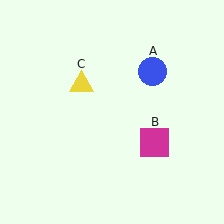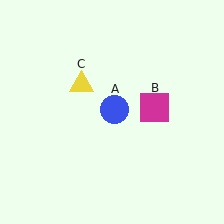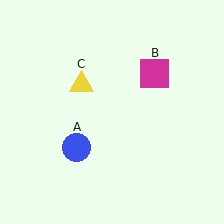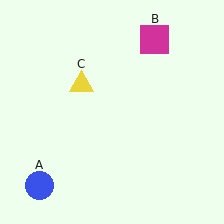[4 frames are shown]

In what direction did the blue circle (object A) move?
The blue circle (object A) moved down and to the left.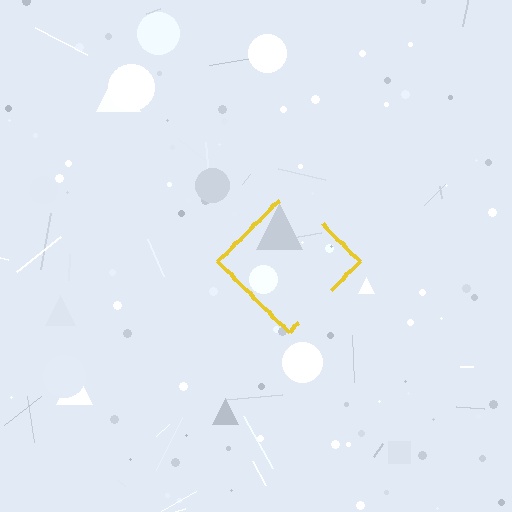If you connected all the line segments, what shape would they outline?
They would outline a diamond.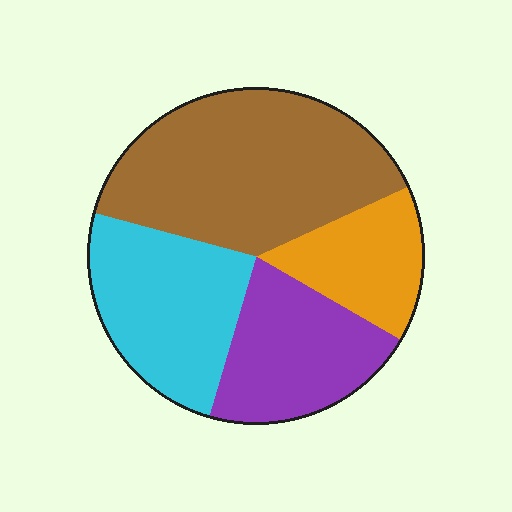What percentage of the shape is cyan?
Cyan covers 25% of the shape.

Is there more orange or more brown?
Brown.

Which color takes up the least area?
Orange, at roughly 15%.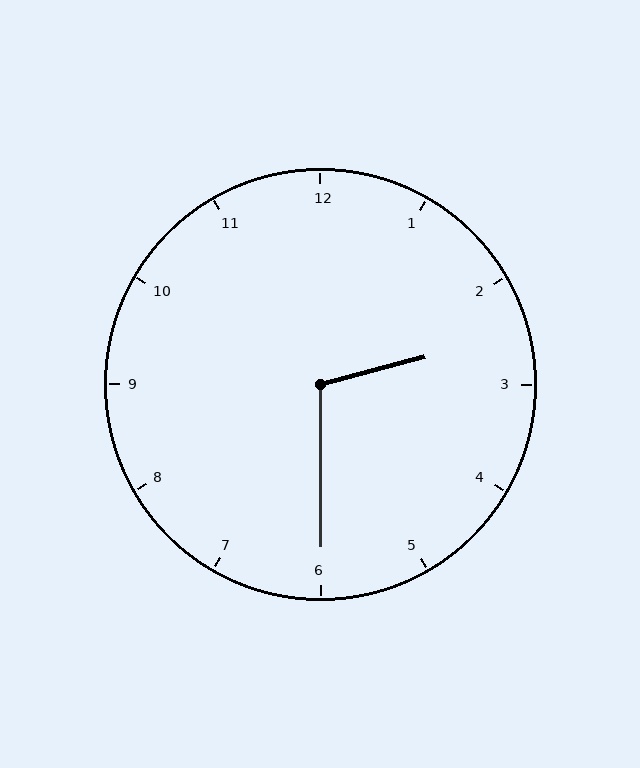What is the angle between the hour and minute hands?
Approximately 105 degrees.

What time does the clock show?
2:30.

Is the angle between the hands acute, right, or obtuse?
It is obtuse.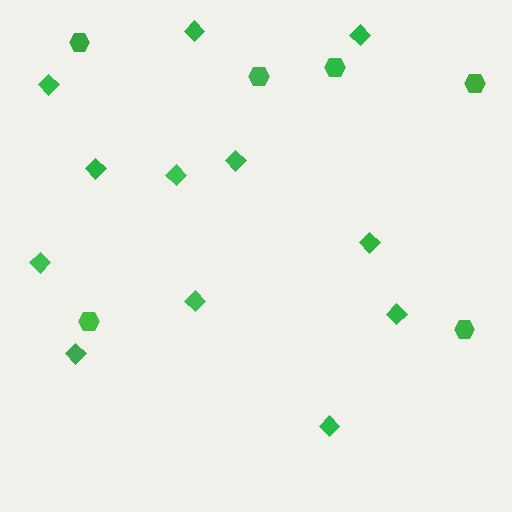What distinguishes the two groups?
There are 2 groups: one group of hexagons (6) and one group of diamonds (12).